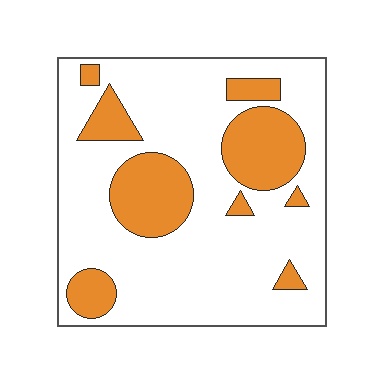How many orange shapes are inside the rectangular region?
9.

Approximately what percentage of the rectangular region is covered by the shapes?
Approximately 25%.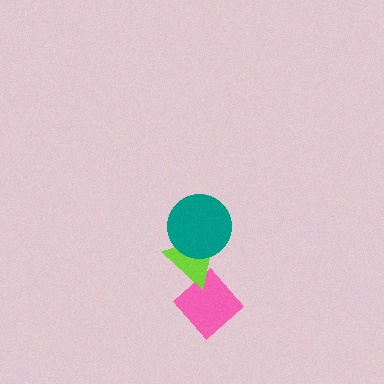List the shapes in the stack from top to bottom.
From top to bottom: the teal circle, the lime triangle, the pink diamond.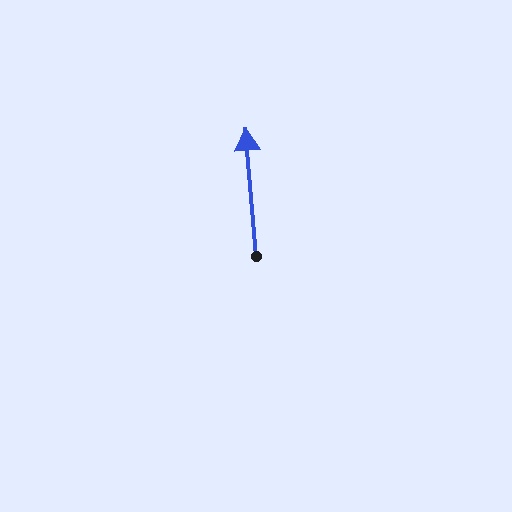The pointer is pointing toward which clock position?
Roughly 12 o'clock.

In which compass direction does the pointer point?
North.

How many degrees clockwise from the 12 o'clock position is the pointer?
Approximately 355 degrees.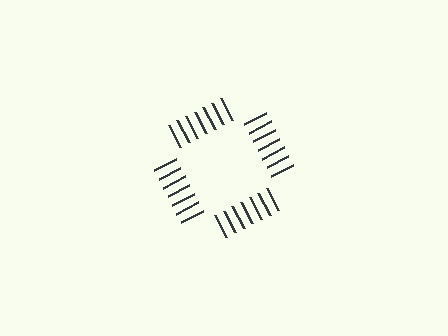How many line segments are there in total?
28 — 7 along each of the 4 edges.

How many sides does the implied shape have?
4 sides — the line-ends trace a square.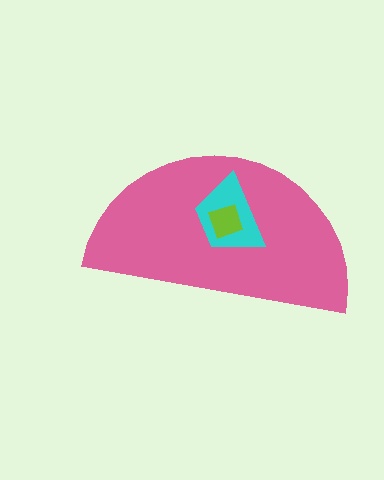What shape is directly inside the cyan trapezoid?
The lime diamond.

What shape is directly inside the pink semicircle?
The cyan trapezoid.